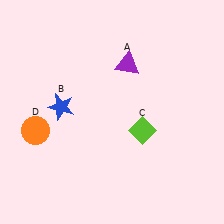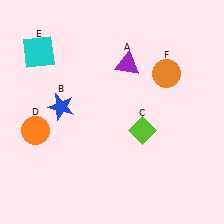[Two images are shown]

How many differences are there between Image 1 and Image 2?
There are 2 differences between the two images.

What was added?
A cyan square (E), an orange circle (F) were added in Image 2.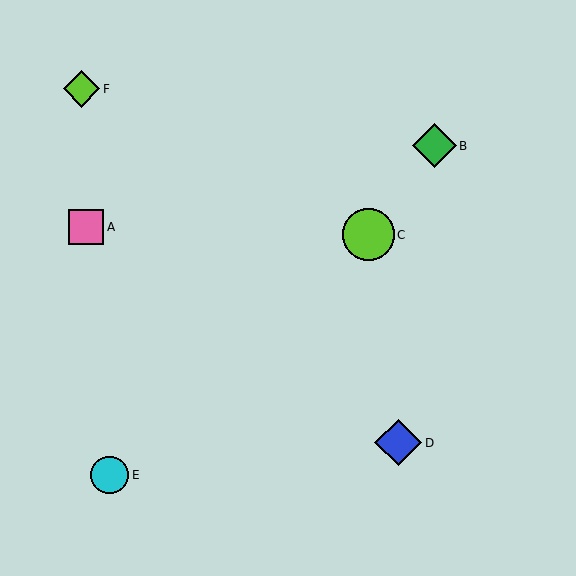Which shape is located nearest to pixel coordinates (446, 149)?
The green diamond (labeled B) at (434, 146) is nearest to that location.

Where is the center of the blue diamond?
The center of the blue diamond is at (398, 443).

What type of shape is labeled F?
Shape F is a lime diamond.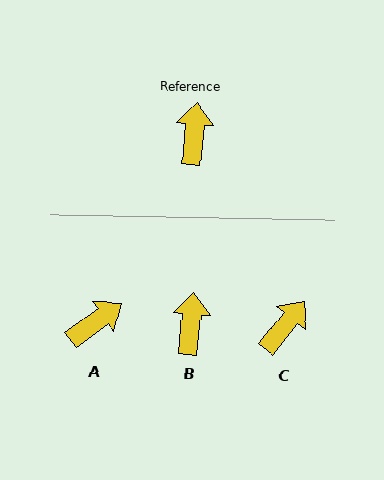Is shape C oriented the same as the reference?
No, it is off by about 33 degrees.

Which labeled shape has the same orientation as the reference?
B.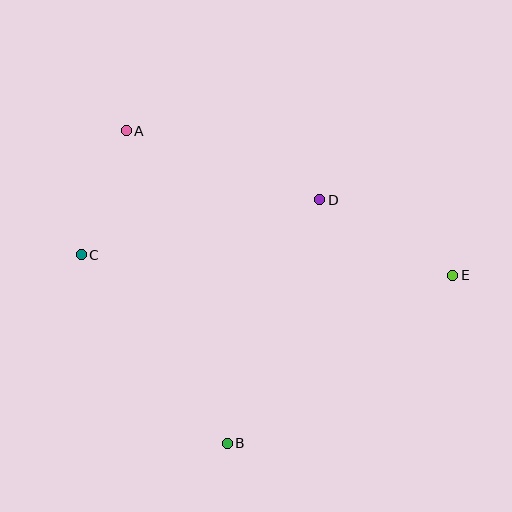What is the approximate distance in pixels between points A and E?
The distance between A and E is approximately 357 pixels.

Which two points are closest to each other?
Points A and C are closest to each other.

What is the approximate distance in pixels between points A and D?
The distance between A and D is approximately 205 pixels.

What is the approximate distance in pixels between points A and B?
The distance between A and B is approximately 328 pixels.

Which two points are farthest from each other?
Points C and E are farthest from each other.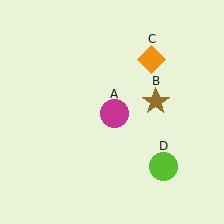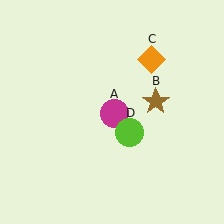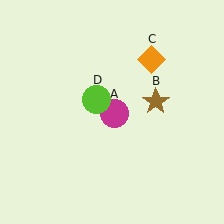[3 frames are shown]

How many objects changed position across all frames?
1 object changed position: lime circle (object D).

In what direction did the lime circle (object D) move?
The lime circle (object D) moved up and to the left.